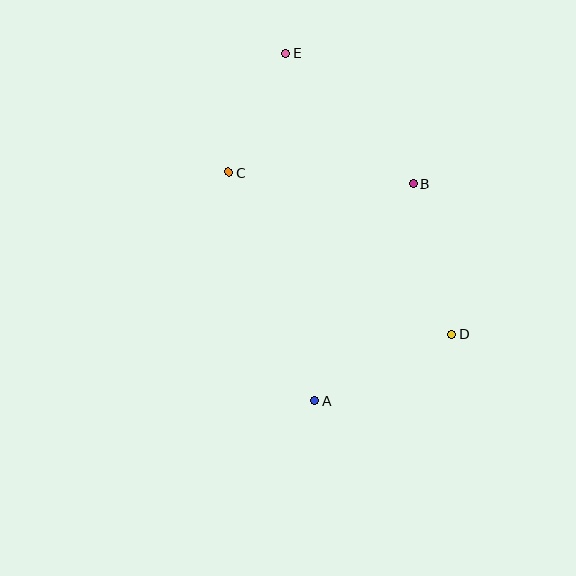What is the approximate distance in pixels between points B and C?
The distance between B and C is approximately 185 pixels.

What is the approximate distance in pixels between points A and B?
The distance between A and B is approximately 238 pixels.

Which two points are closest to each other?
Points C and E are closest to each other.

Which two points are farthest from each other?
Points A and E are farthest from each other.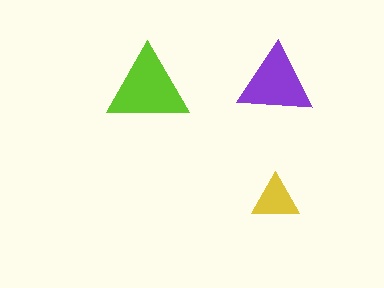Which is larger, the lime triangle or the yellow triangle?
The lime one.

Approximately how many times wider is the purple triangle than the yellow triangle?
About 1.5 times wider.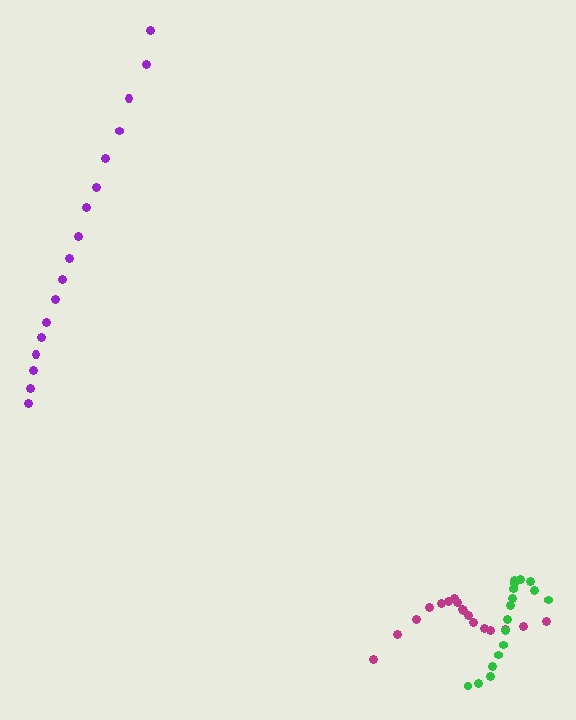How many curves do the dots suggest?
There are 3 distinct paths.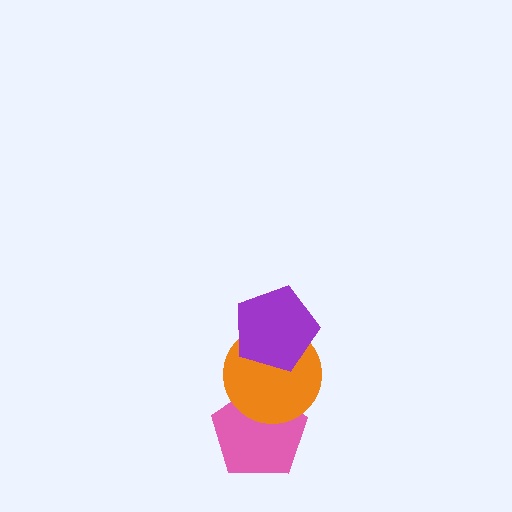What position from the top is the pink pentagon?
The pink pentagon is 3rd from the top.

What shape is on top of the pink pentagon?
The orange circle is on top of the pink pentagon.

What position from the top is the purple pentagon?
The purple pentagon is 1st from the top.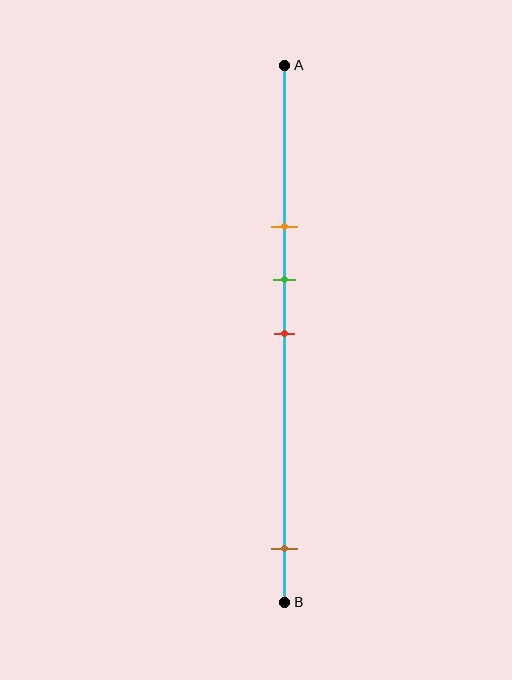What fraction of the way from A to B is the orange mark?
The orange mark is approximately 30% (0.3) of the way from A to B.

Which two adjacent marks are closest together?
The green and red marks are the closest adjacent pair.